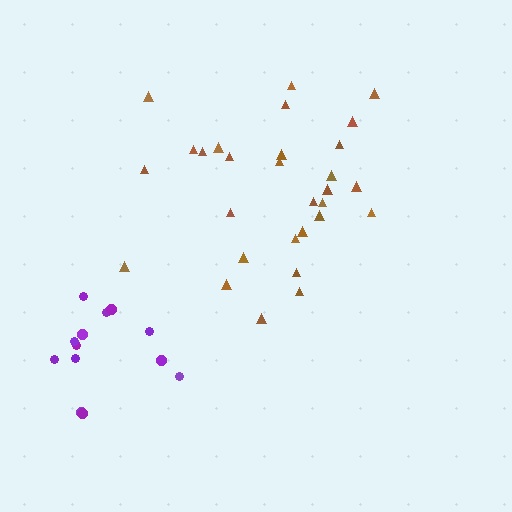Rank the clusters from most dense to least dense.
purple, brown.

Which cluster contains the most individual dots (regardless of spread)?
Brown (29).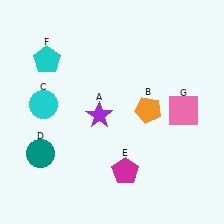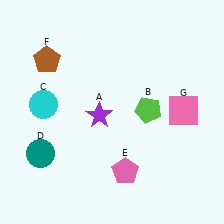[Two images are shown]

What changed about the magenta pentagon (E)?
In Image 1, E is magenta. In Image 2, it changed to pink.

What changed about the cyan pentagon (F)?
In Image 1, F is cyan. In Image 2, it changed to brown.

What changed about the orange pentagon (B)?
In Image 1, B is orange. In Image 2, it changed to lime.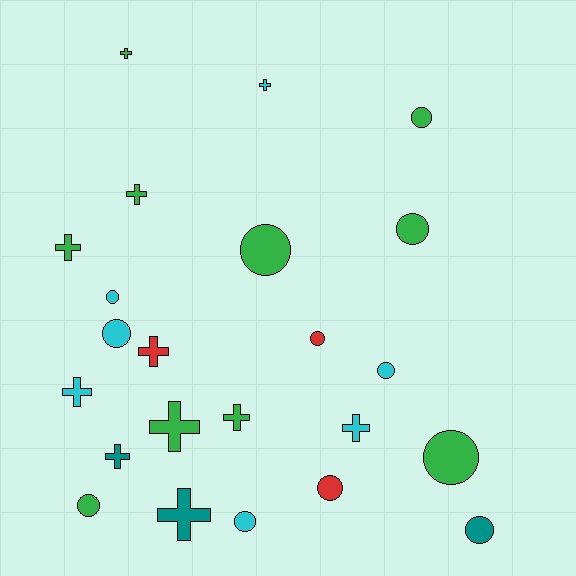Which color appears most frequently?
Green, with 10 objects.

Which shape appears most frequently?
Circle, with 12 objects.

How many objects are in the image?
There are 23 objects.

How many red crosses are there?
There is 1 red cross.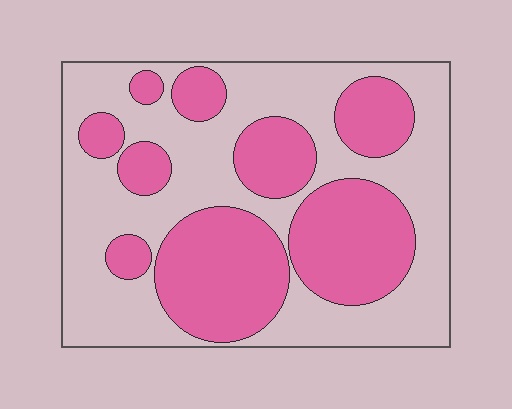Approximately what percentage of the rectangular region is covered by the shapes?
Approximately 40%.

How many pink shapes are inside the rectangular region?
9.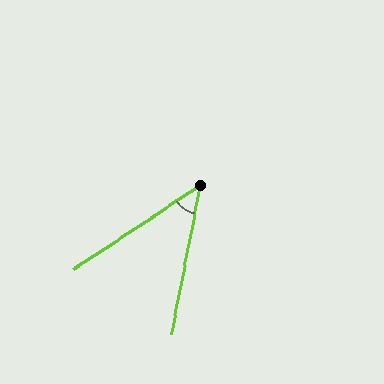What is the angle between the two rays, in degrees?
Approximately 45 degrees.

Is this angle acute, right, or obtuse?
It is acute.